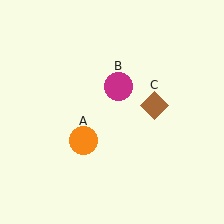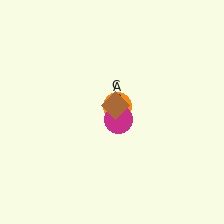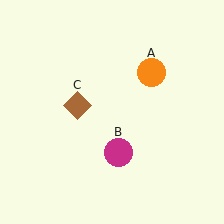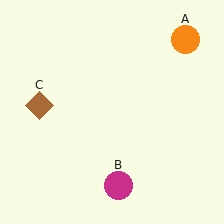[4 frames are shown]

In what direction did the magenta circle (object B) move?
The magenta circle (object B) moved down.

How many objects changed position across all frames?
3 objects changed position: orange circle (object A), magenta circle (object B), brown diamond (object C).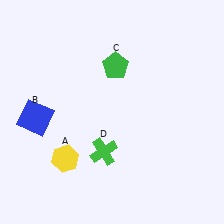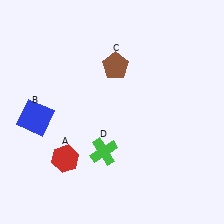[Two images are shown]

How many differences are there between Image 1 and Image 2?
There are 2 differences between the two images.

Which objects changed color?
A changed from yellow to red. C changed from green to brown.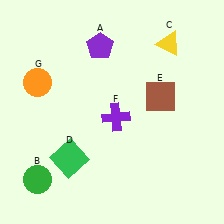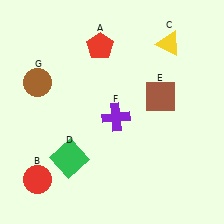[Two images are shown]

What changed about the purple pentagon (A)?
In Image 1, A is purple. In Image 2, it changed to red.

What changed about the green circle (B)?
In Image 1, B is green. In Image 2, it changed to red.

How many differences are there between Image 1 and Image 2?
There are 3 differences between the two images.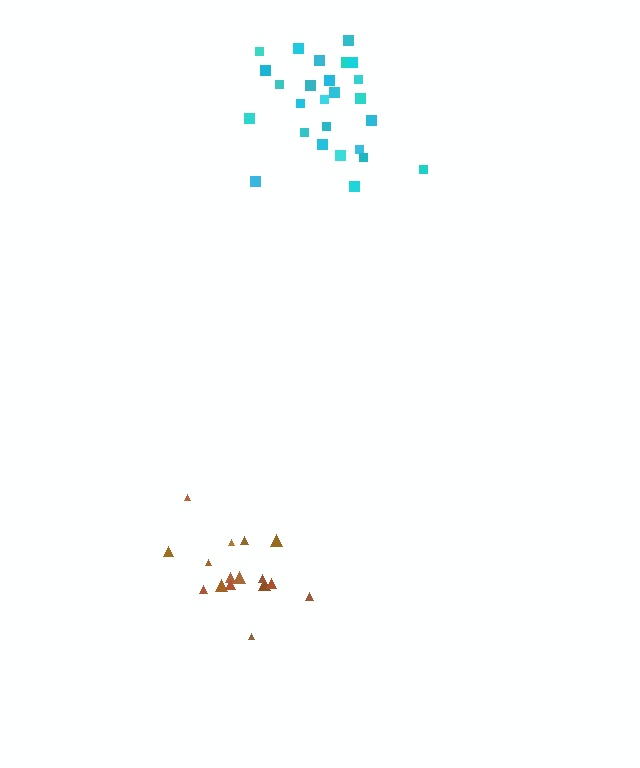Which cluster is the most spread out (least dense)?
Brown.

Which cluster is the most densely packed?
Cyan.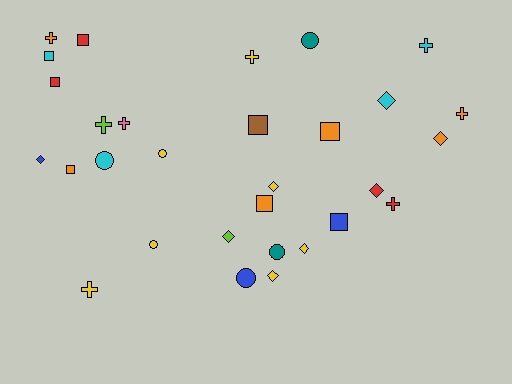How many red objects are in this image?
There are 4 red objects.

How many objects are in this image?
There are 30 objects.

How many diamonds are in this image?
There are 8 diamonds.